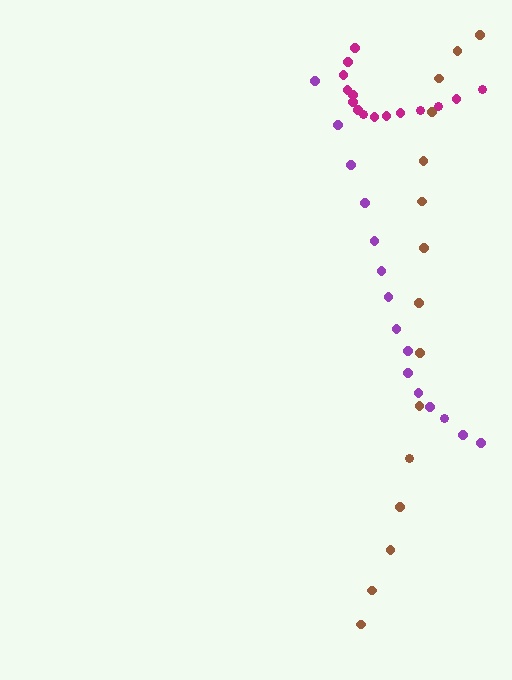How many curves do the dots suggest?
There are 3 distinct paths.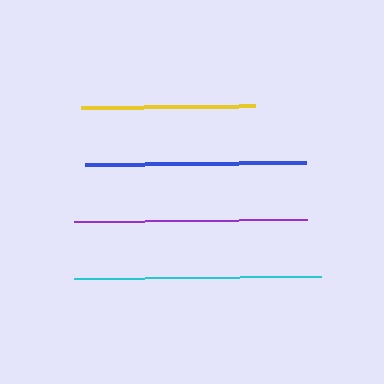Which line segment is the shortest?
The yellow line is the shortest at approximately 174 pixels.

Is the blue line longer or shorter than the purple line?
The purple line is longer than the blue line.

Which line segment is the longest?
The cyan line is the longest at approximately 246 pixels.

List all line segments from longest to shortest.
From longest to shortest: cyan, purple, blue, yellow.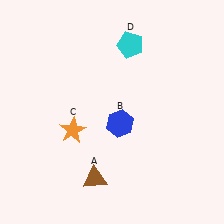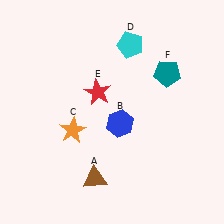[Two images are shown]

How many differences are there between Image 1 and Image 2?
There are 2 differences between the two images.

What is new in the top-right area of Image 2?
A teal pentagon (F) was added in the top-right area of Image 2.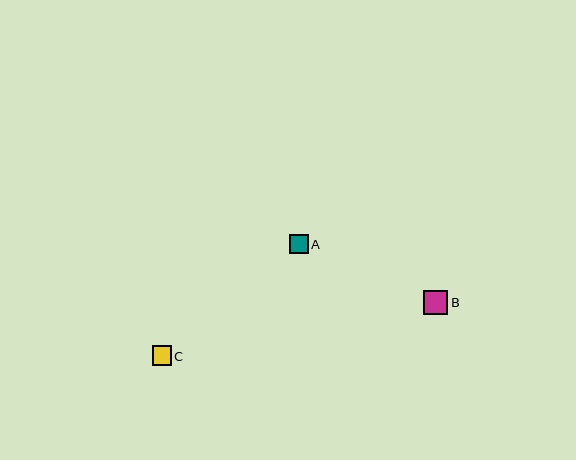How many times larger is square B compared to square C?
Square B is approximately 1.3 times the size of square C.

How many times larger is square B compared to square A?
Square B is approximately 1.3 times the size of square A.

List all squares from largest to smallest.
From largest to smallest: B, C, A.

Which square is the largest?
Square B is the largest with a size of approximately 24 pixels.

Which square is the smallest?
Square A is the smallest with a size of approximately 19 pixels.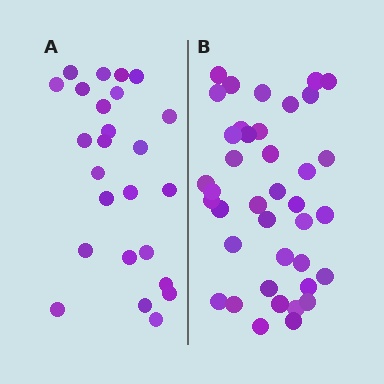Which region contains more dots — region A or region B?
Region B (the right region) has more dots.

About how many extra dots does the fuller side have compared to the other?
Region B has approximately 15 more dots than region A.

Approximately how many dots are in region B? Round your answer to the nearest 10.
About 40 dots. (The exact count is 39, which rounds to 40.)